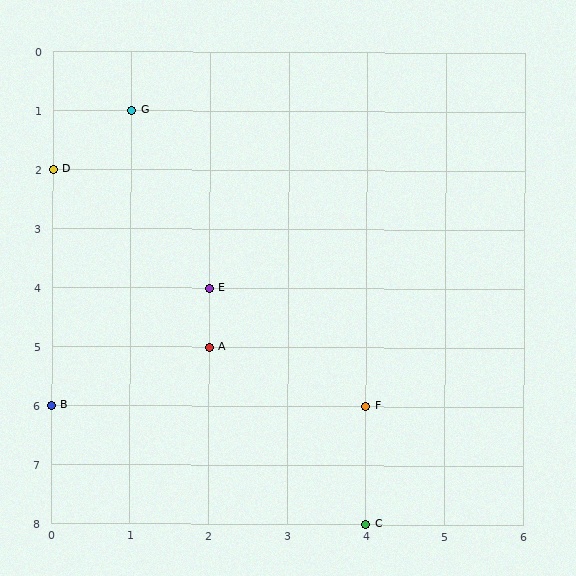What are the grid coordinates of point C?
Point C is at grid coordinates (4, 8).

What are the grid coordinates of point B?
Point B is at grid coordinates (0, 6).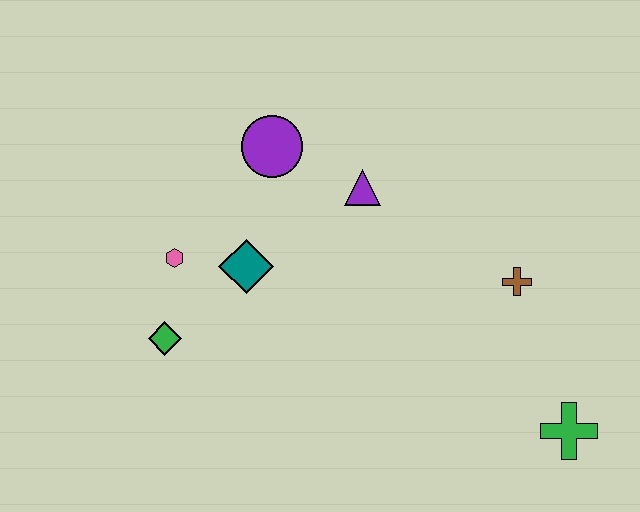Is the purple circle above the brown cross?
Yes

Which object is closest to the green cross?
The brown cross is closest to the green cross.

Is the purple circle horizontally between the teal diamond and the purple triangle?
Yes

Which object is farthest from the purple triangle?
The green cross is farthest from the purple triangle.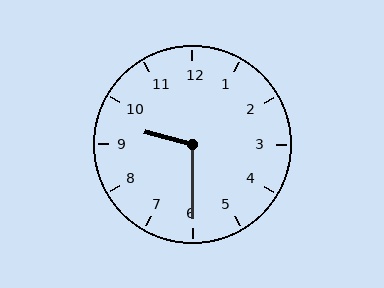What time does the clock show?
9:30.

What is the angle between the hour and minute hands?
Approximately 105 degrees.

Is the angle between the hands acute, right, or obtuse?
It is obtuse.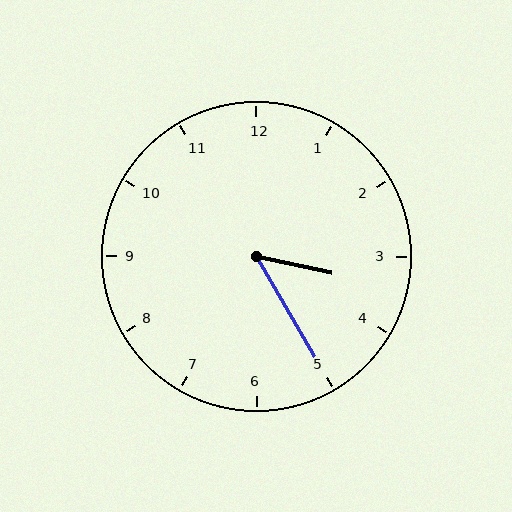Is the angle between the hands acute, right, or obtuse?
It is acute.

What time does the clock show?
3:25.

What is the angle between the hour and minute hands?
Approximately 48 degrees.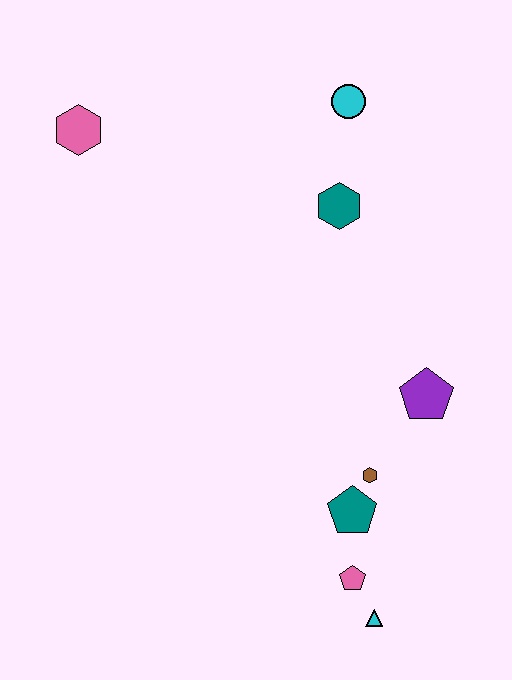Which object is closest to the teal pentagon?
The brown hexagon is closest to the teal pentagon.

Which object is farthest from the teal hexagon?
The cyan triangle is farthest from the teal hexagon.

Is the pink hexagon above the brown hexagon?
Yes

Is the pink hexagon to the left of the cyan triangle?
Yes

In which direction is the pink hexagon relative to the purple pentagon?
The pink hexagon is to the left of the purple pentagon.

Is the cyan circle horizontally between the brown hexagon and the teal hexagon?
Yes